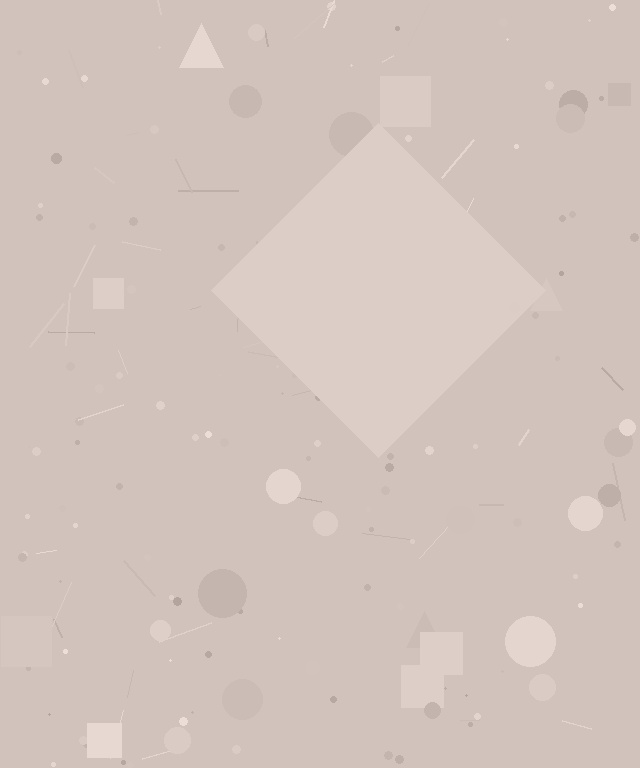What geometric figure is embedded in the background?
A diamond is embedded in the background.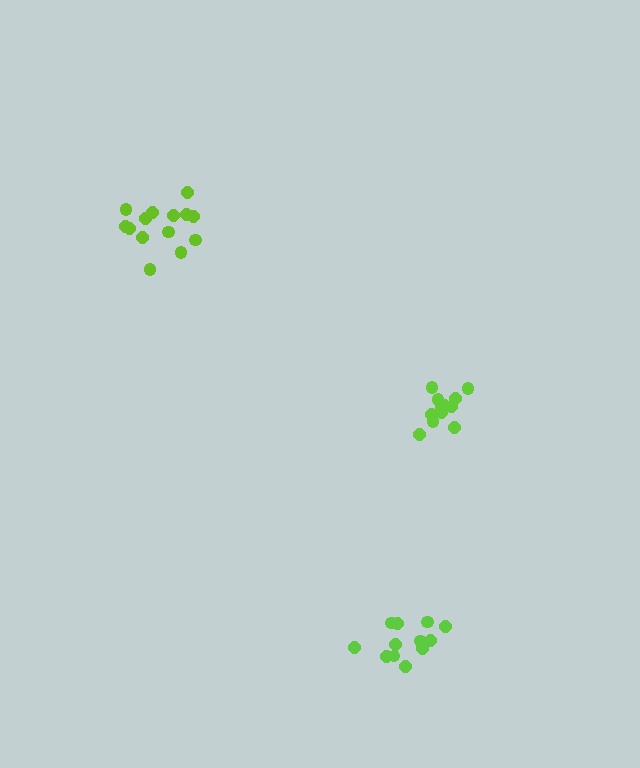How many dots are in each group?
Group 1: 12 dots, Group 2: 12 dots, Group 3: 14 dots (38 total).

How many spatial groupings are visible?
There are 3 spatial groupings.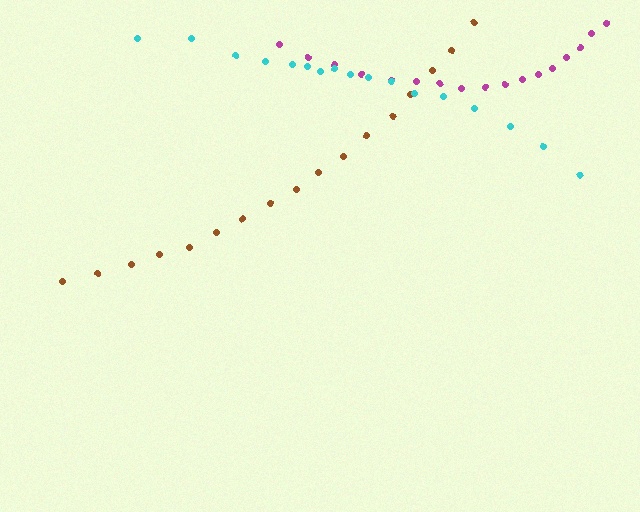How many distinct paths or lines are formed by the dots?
There are 3 distinct paths.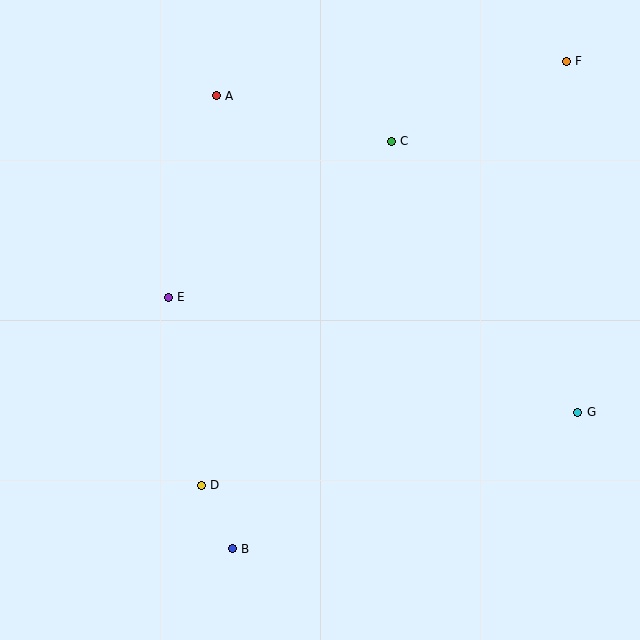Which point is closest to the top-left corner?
Point A is closest to the top-left corner.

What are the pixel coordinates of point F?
Point F is at (566, 61).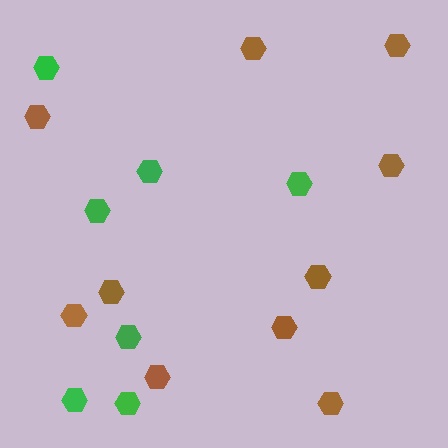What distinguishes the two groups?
There are 2 groups: one group of brown hexagons (10) and one group of green hexagons (7).